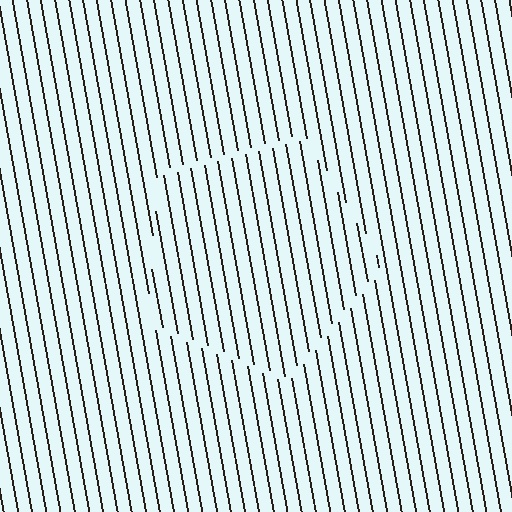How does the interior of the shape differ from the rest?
The interior of the shape contains the same grating, shifted by half a period — the contour is defined by the phase discontinuity where line-ends from the inner and outer gratings abut.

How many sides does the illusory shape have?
5 sides — the line-ends trace a pentagon.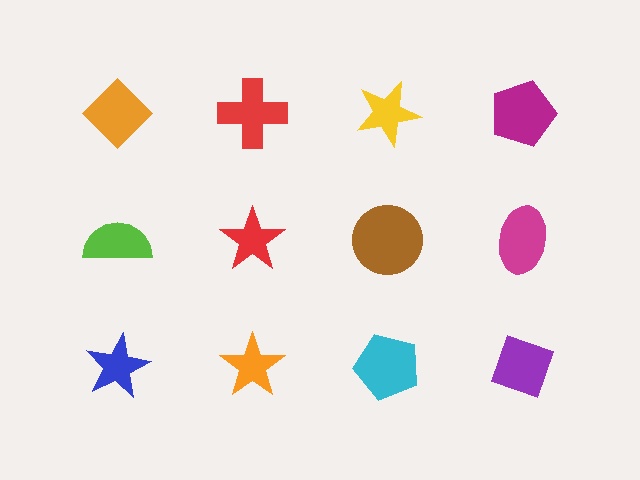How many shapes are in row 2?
4 shapes.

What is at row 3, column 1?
A blue star.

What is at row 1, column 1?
An orange diamond.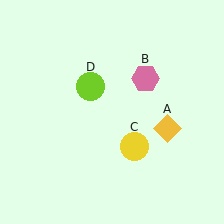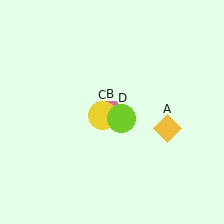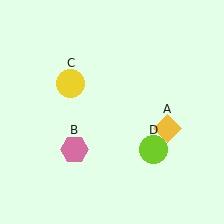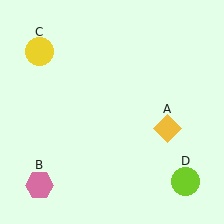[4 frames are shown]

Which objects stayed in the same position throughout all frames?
Yellow diamond (object A) remained stationary.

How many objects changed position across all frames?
3 objects changed position: pink hexagon (object B), yellow circle (object C), lime circle (object D).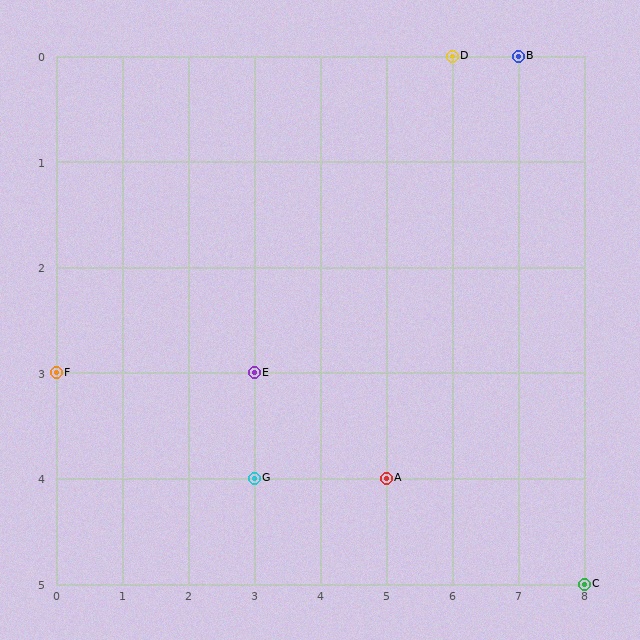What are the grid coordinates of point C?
Point C is at grid coordinates (8, 5).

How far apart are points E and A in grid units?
Points E and A are 2 columns and 1 row apart (about 2.2 grid units diagonally).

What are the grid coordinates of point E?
Point E is at grid coordinates (3, 3).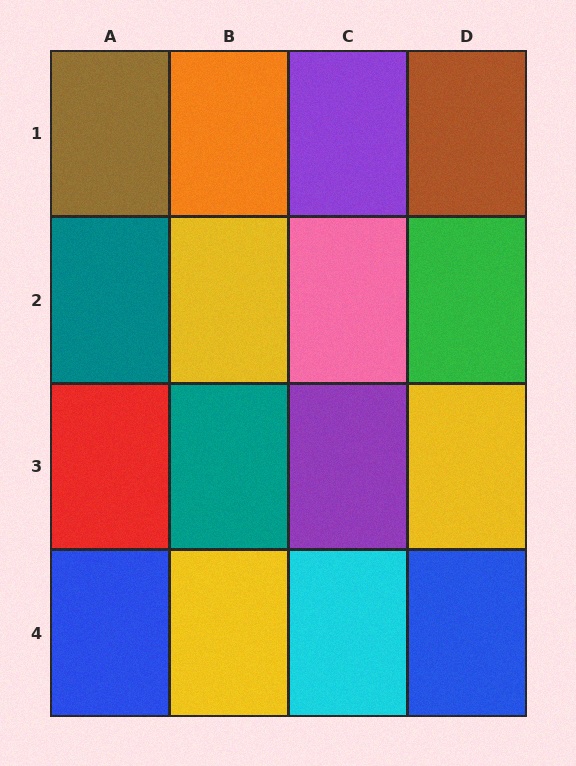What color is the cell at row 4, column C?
Cyan.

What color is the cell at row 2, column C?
Pink.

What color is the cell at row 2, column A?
Teal.